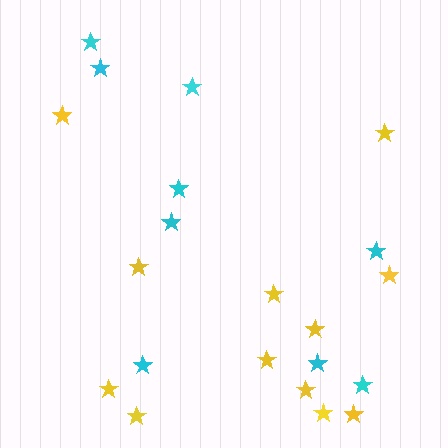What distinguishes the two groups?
There are 2 groups: one group of cyan stars (9) and one group of yellow stars (12).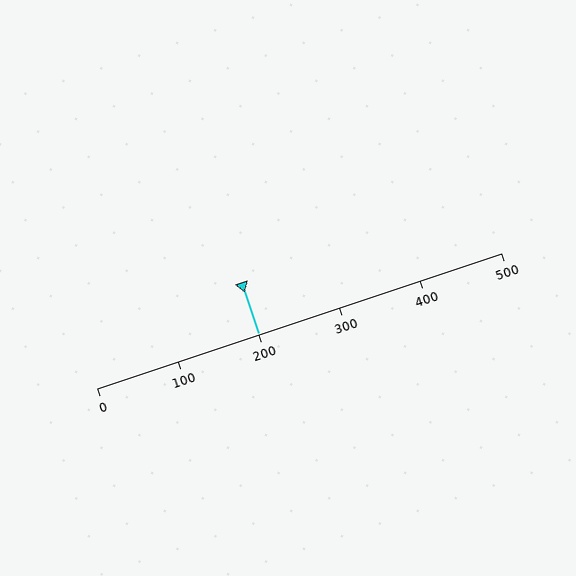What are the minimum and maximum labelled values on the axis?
The axis runs from 0 to 500.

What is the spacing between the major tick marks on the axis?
The major ticks are spaced 100 apart.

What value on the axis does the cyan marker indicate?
The marker indicates approximately 200.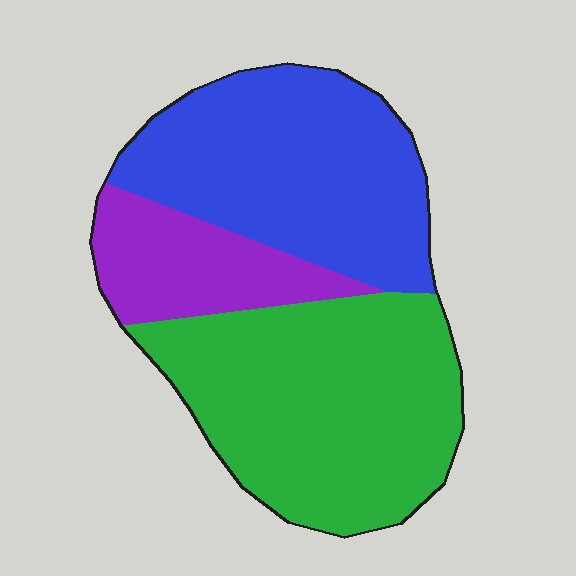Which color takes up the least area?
Purple, at roughly 15%.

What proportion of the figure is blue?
Blue takes up between a quarter and a half of the figure.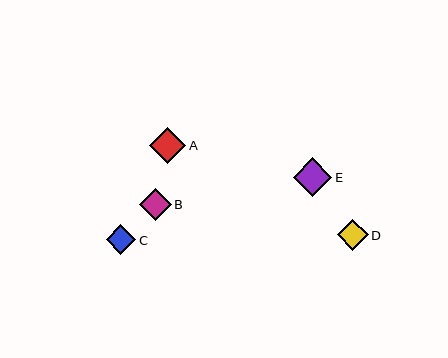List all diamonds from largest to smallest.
From largest to smallest: E, A, B, D, C.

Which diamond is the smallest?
Diamond C is the smallest with a size of approximately 30 pixels.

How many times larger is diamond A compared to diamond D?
Diamond A is approximately 1.2 times the size of diamond D.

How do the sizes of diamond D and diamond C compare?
Diamond D and diamond C are approximately the same size.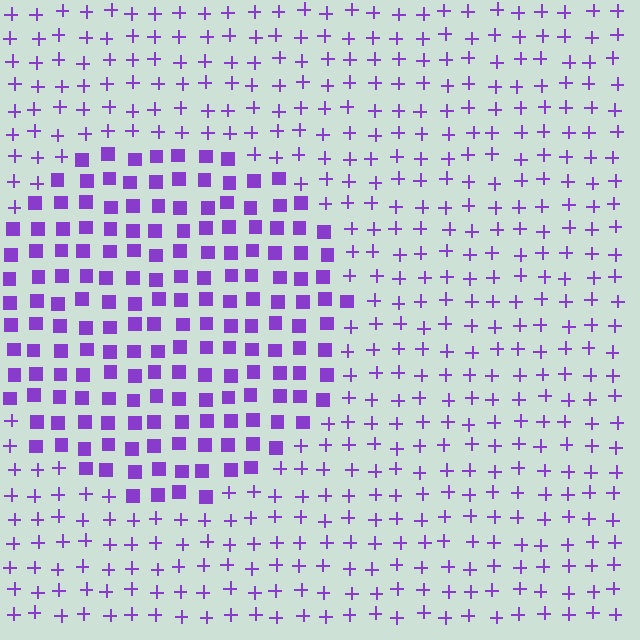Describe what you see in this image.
The image is filled with small purple elements arranged in a uniform grid. A circle-shaped region contains squares, while the surrounding area contains plus signs. The boundary is defined purely by the change in element shape.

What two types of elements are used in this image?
The image uses squares inside the circle region and plus signs outside it.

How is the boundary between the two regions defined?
The boundary is defined by a change in element shape: squares inside vs. plus signs outside. All elements share the same color and spacing.